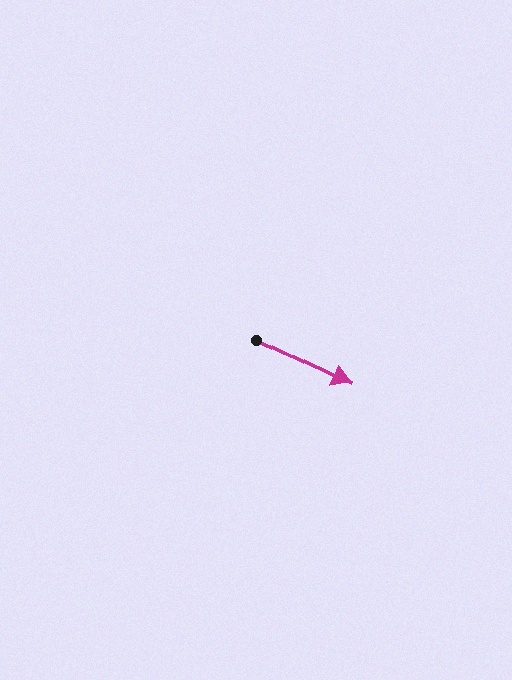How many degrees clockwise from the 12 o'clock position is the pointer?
Approximately 116 degrees.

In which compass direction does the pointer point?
Southeast.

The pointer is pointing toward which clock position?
Roughly 4 o'clock.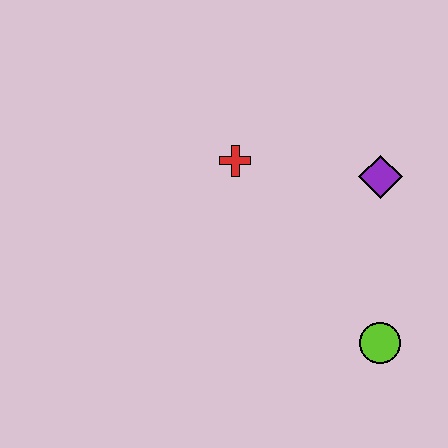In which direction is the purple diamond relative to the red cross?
The purple diamond is to the right of the red cross.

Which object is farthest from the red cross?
The lime circle is farthest from the red cross.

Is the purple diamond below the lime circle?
No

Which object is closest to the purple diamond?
The red cross is closest to the purple diamond.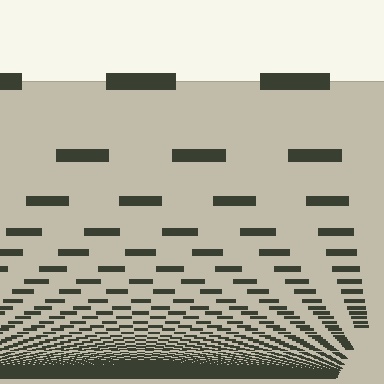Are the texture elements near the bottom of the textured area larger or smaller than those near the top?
Smaller. The gradient is inverted — elements near the bottom are smaller and denser.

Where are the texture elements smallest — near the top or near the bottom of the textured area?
Near the bottom.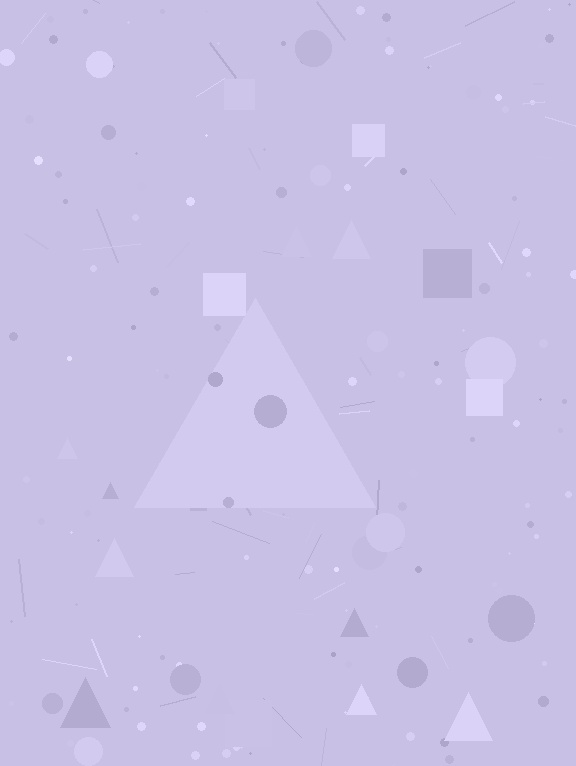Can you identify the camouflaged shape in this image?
The camouflaged shape is a triangle.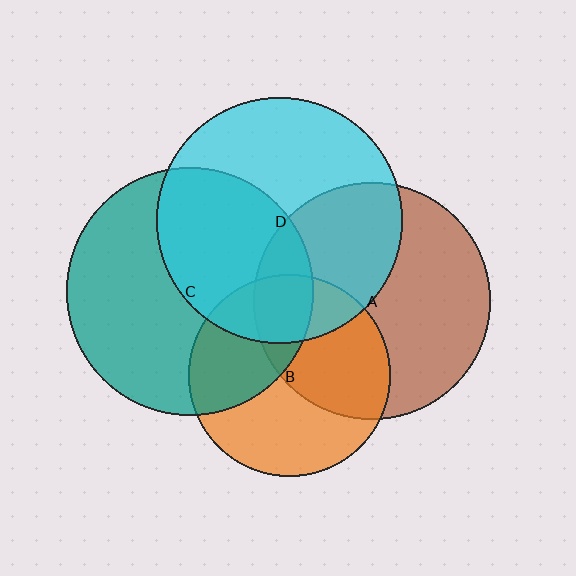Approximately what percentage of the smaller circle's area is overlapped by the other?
Approximately 25%.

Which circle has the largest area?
Circle C (teal).